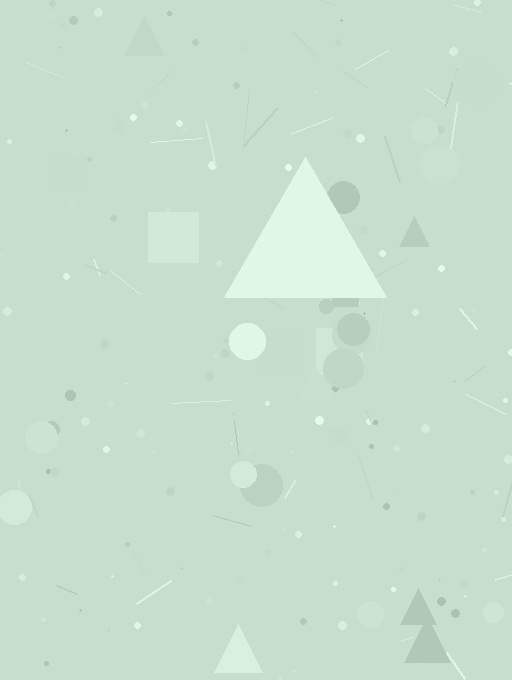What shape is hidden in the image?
A triangle is hidden in the image.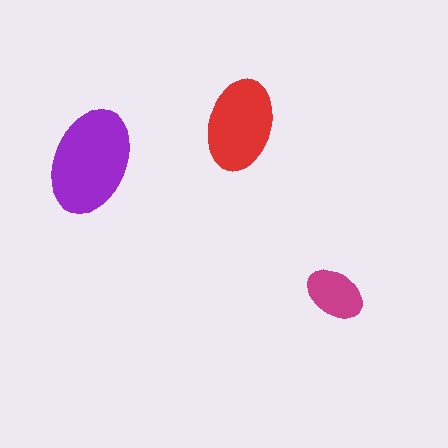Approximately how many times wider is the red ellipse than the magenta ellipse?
About 1.5 times wider.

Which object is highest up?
The red ellipse is topmost.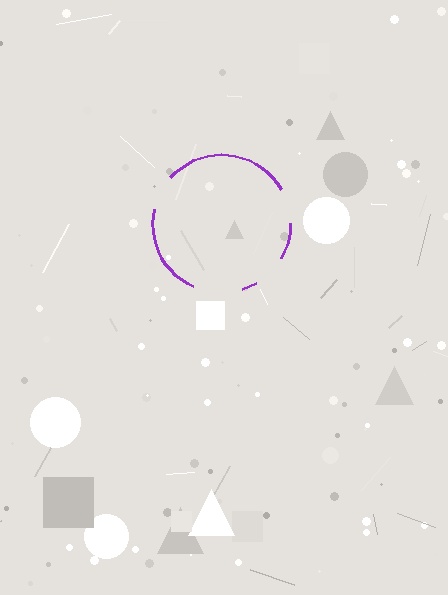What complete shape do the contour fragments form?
The contour fragments form a circle.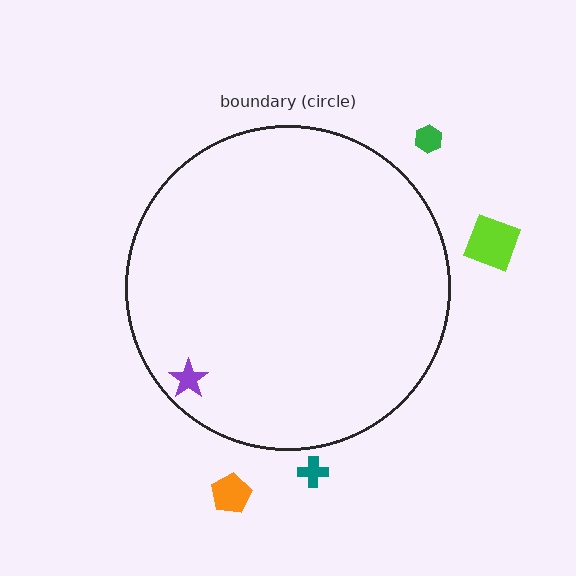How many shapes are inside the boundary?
1 inside, 4 outside.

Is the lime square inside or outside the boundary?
Outside.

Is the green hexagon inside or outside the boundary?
Outside.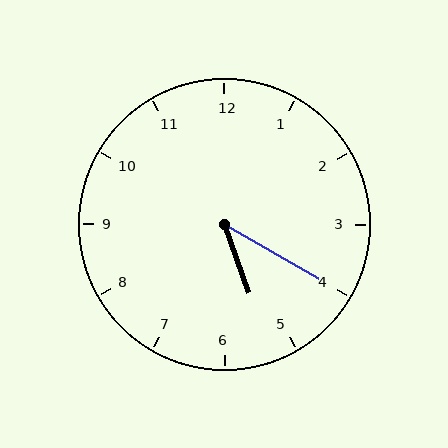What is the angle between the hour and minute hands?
Approximately 40 degrees.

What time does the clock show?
5:20.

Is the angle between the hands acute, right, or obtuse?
It is acute.